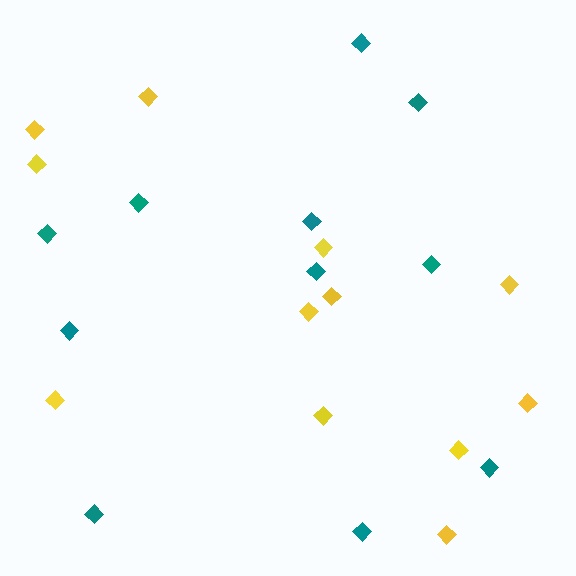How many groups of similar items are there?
There are 2 groups: one group of teal diamonds (11) and one group of yellow diamonds (12).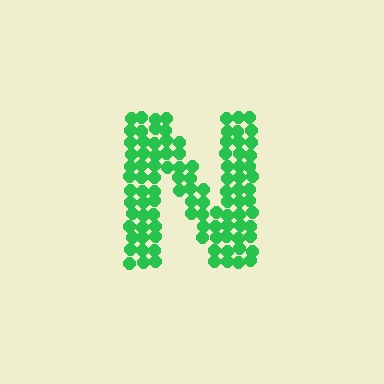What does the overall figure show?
The overall figure shows the letter N.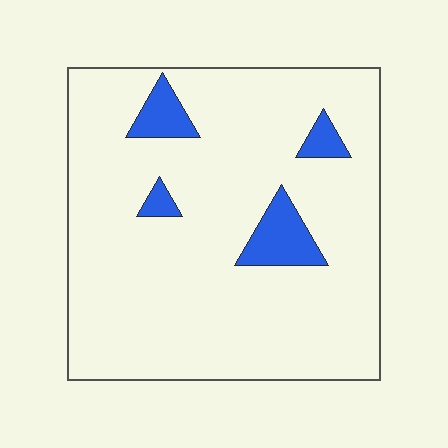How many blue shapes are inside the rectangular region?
4.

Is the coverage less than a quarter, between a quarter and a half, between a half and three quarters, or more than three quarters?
Less than a quarter.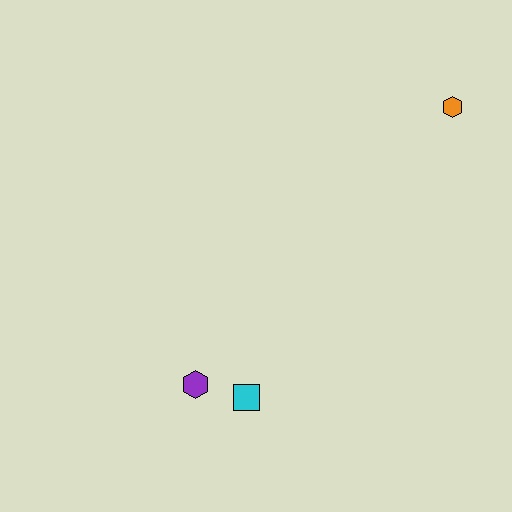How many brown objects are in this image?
There are no brown objects.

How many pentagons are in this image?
There are no pentagons.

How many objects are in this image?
There are 3 objects.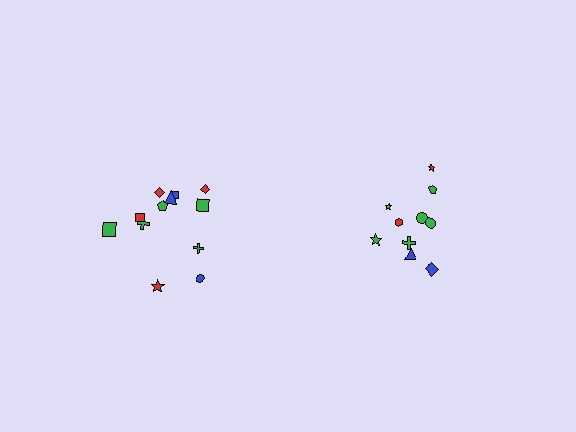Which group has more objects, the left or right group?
The left group.